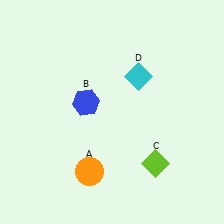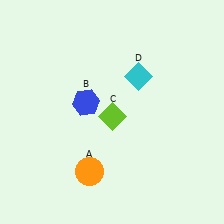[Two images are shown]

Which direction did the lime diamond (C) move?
The lime diamond (C) moved up.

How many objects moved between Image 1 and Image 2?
1 object moved between the two images.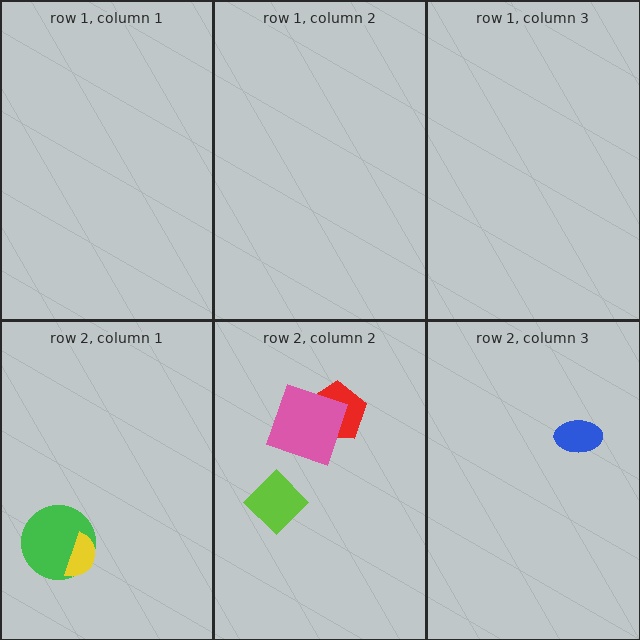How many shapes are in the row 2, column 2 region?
3.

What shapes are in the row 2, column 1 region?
The green circle, the yellow semicircle.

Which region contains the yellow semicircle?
The row 2, column 1 region.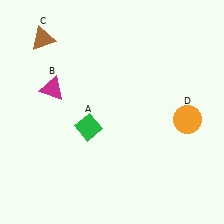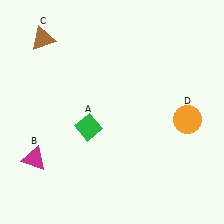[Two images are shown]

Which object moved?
The magenta triangle (B) moved down.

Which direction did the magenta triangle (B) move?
The magenta triangle (B) moved down.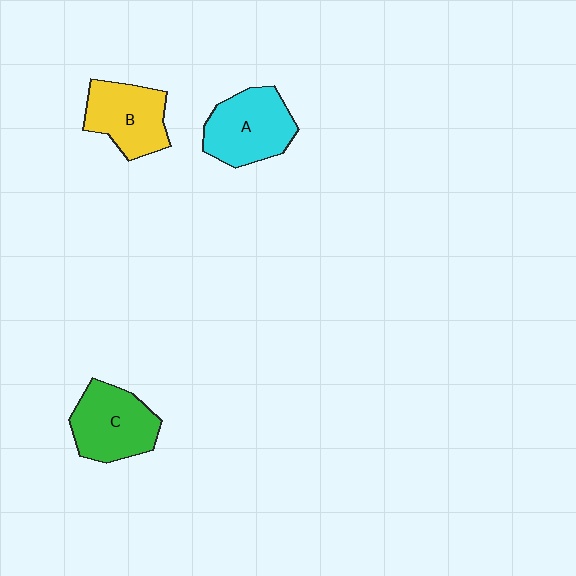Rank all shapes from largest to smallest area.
From largest to smallest: A (cyan), C (green), B (yellow).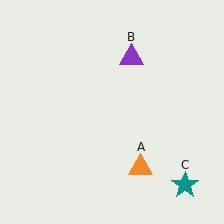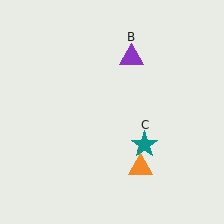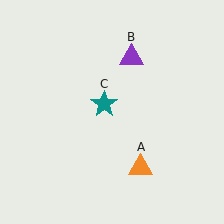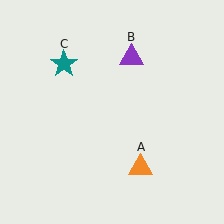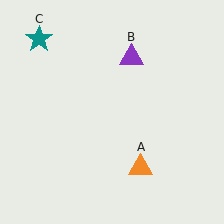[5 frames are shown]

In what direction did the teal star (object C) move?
The teal star (object C) moved up and to the left.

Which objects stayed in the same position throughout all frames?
Orange triangle (object A) and purple triangle (object B) remained stationary.